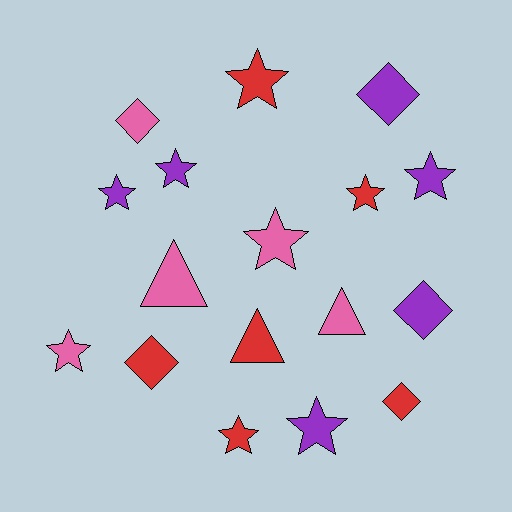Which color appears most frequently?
Red, with 6 objects.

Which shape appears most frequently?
Star, with 9 objects.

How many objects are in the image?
There are 17 objects.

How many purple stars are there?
There are 4 purple stars.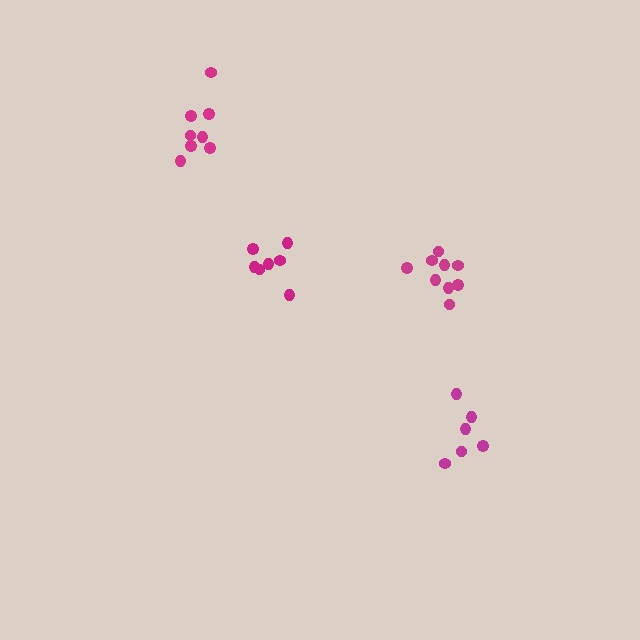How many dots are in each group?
Group 1: 6 dots, Group 2: 9 dots, Group 3: 7 dots, Group 4: 8 dots (30 total).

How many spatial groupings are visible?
There are 4 spatial groupings.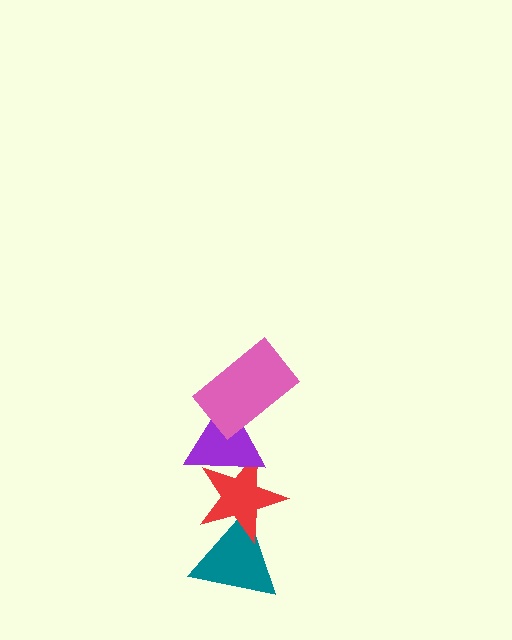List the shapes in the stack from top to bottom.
From top to bottom: the pink rectangle, the purple triangle, the red star, the teal triangle.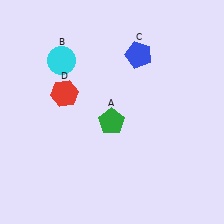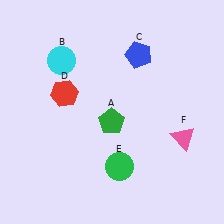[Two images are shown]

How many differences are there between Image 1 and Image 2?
There are 2 differences between the two images.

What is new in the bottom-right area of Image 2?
A green circle (E) was added in the bottom-right area of Image 2.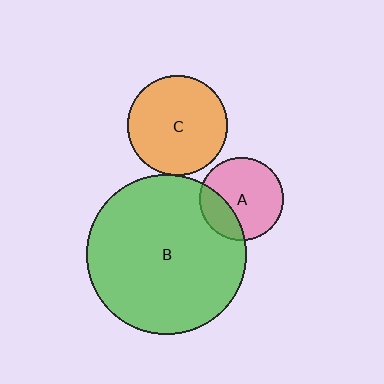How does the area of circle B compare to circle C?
Approximately 2.5 times.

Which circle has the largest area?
Circle B (green).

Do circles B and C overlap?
Yes.